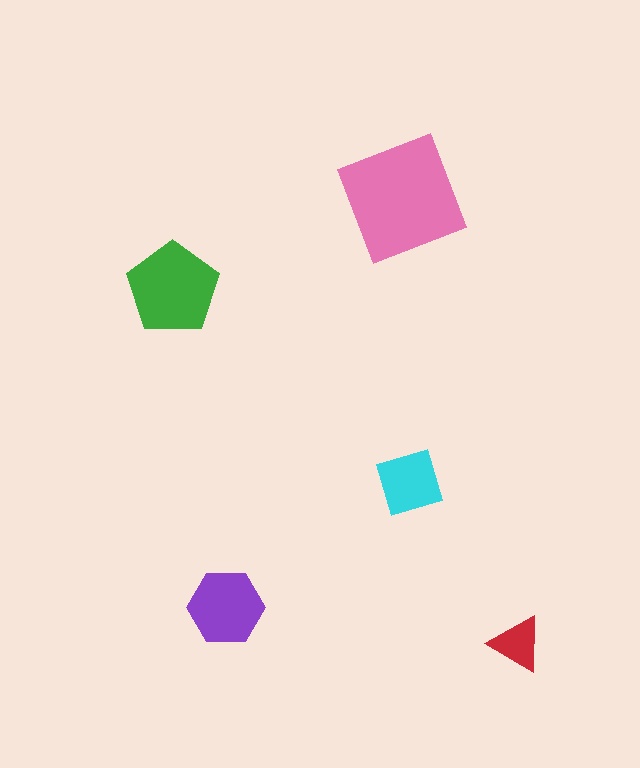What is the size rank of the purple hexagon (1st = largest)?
3rd.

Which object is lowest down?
The red triangle is bottommost.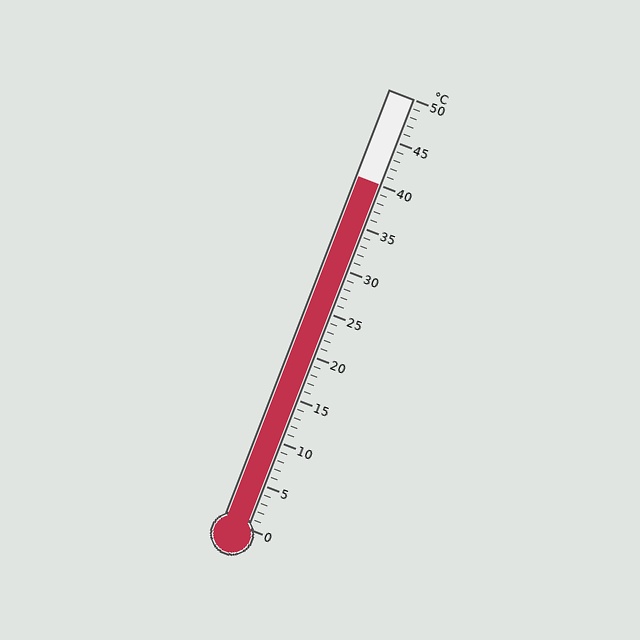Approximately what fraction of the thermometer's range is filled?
The thermometer is filled to approximately 80% of its range.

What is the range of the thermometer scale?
The thermometer scale ranges from 0°C to 50°C.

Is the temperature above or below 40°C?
The temperature is at 40°C.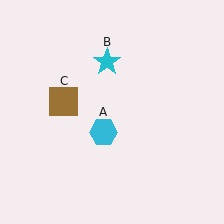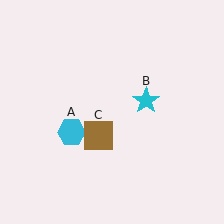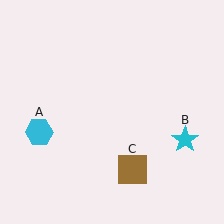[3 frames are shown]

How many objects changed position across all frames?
3 objects changed position: cyan hexagon (object A), cyan star (object B), brown square (object C).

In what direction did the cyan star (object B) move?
The cyan star (object B) moved down and to the right.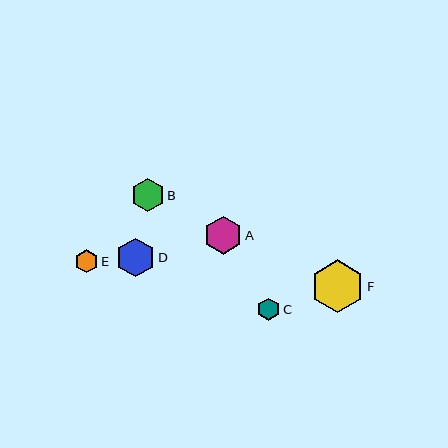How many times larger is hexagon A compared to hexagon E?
Hexagon A is approximately 1.7 times the size of hexagon E.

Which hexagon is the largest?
Hexagon F is the largest with a size of approximately 52 pixels.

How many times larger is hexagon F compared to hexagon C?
Hexagon F is approximately 2.4 times the size of hexagon C.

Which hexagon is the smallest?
Hexagon C is the smallest with a size of approximately 22 pixels.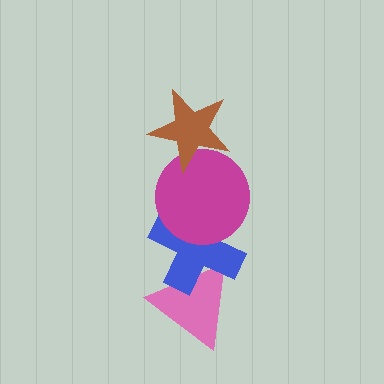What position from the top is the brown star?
The brown star is 1st from the top.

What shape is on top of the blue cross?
The magenta circle is on top of the blue cross.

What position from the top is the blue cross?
The blue cross is 3rd from the top.